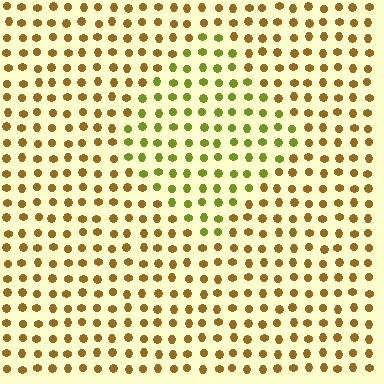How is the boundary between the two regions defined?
The boundary is defined purely by a slight shift in hue (about 42 degrees). Spacing, size, and orientation are identical on both sides.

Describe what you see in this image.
The image is filled with small brown elements in a uniform arrangement. A diamond-shaped region is visible where the elements are tinted to a slightly different hue, forming a subtle color boundary.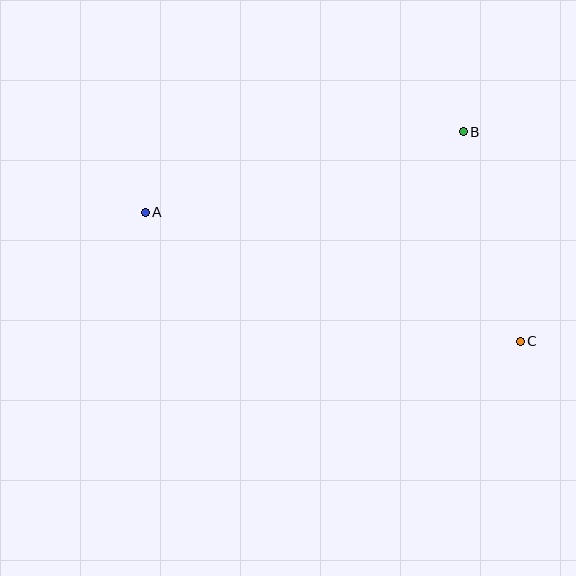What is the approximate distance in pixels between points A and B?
The distance between A and B is approximately 328 pixels.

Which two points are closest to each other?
Points B and C are closest to each other.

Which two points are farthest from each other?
Points A and C are farthest from each other.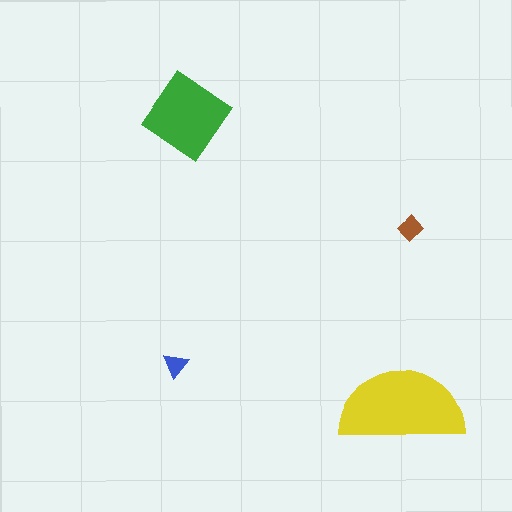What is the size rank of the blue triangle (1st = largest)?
4th.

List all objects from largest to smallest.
The yellow semicircle, the green diamond, the brown diamond, the blue triangle.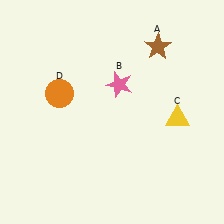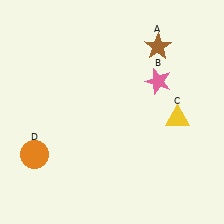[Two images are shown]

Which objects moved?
The objects that moved are: the pink star (B), the orange circle (D).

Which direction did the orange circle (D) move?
The orange circle (D) moved down.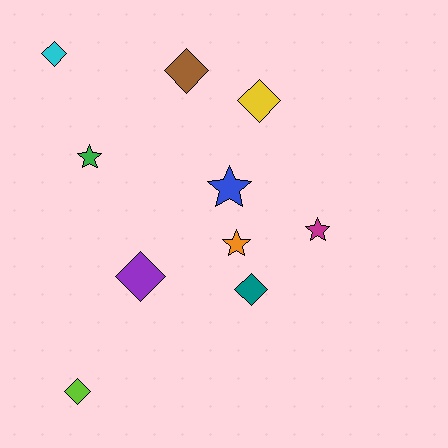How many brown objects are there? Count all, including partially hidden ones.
There is 1 brown object.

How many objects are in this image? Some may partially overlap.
There are 10 objects.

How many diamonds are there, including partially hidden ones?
There are 6 diamonds.